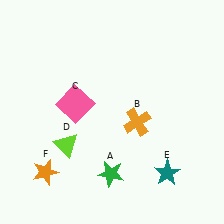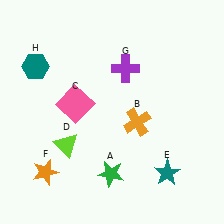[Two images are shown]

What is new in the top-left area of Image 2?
A teal hexagon (H) was added in the top-left area of Image 2.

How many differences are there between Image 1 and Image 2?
There are 2 differences between the two images.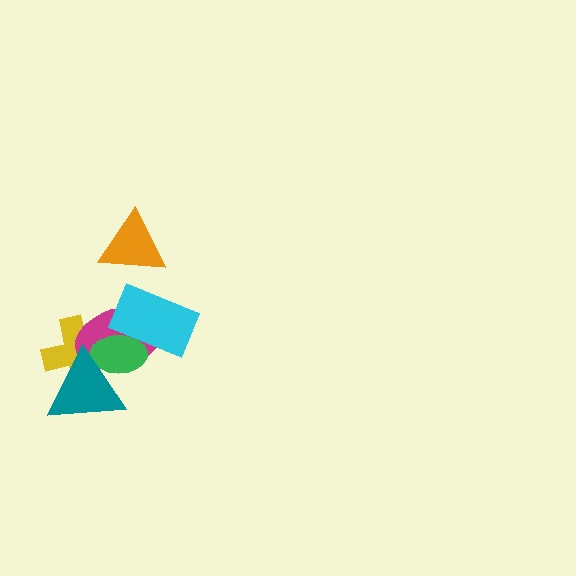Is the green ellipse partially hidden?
Yes, it is partially covered by another shape.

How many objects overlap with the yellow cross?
3 objects overlap with the yellow cross.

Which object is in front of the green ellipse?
The teal triangle is in front of the green ellipse.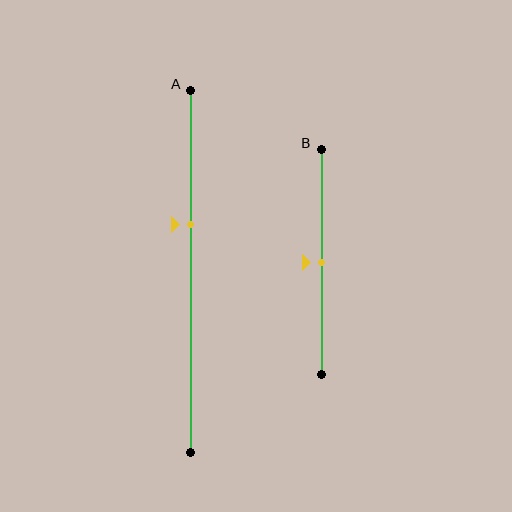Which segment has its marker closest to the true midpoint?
Segment B has its marker closest to the true midpoint.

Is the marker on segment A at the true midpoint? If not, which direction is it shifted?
No, the marker on segment A is shifted upward by about 13% of the segment length.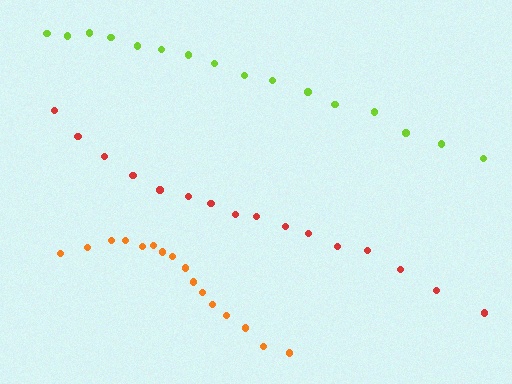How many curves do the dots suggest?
There are 3 distinct paths.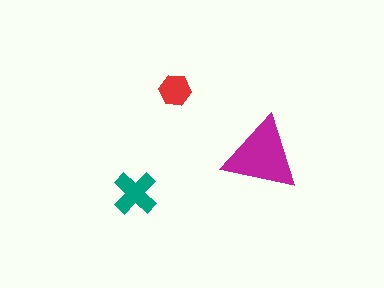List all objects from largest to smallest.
The magenta triangle, the teal cross, the red hexagon.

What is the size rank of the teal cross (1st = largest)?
2nd.